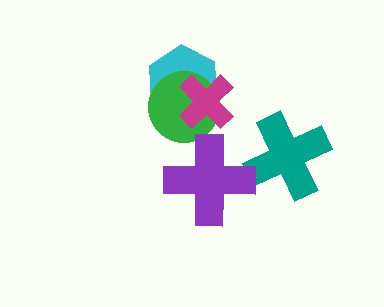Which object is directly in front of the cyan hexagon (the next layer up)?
The green circle is directly in front of the cyan hexagon.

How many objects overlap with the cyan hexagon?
2 objects overlap with the cyan hexagon.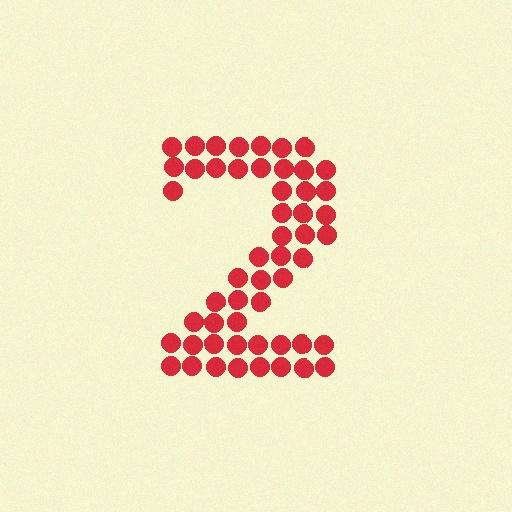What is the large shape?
The large shape is the digit 2.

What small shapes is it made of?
It is made of small circles.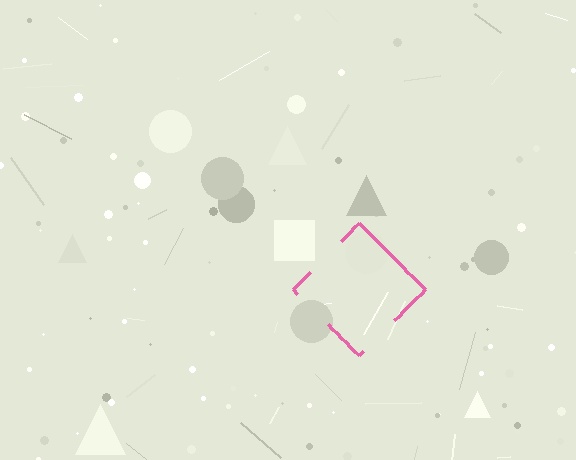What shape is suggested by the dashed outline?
The dashed outline suggests a diamond.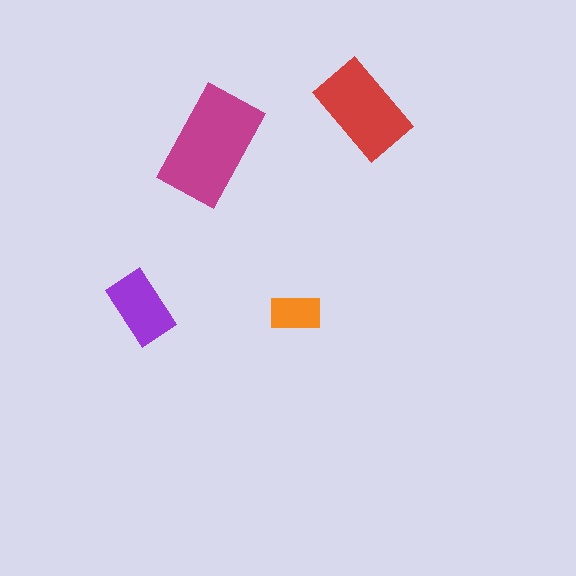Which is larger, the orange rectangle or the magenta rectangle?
The magenta one.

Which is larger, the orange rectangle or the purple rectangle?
The purple one.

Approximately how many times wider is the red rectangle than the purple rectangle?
About 1.5 times wider.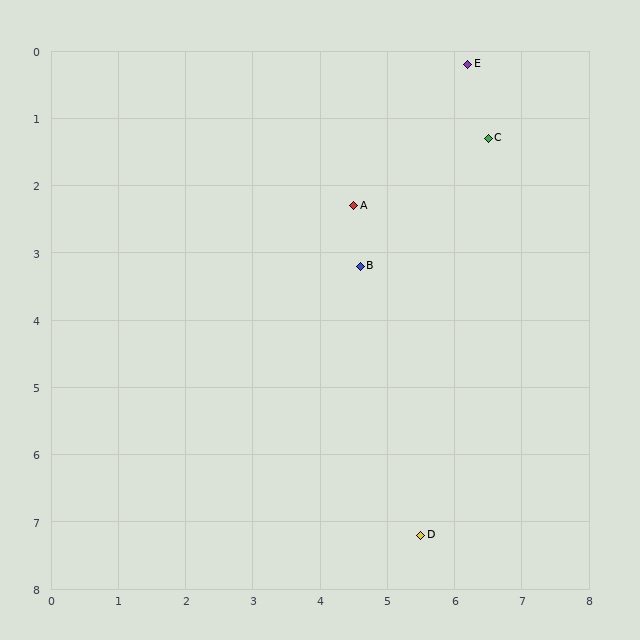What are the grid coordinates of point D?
Point D is at approximately (5.5, 7.2).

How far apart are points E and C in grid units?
Points E and C are about 1.1 grid units apart.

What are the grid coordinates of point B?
Point B is at approximately (4.6, 3.2).